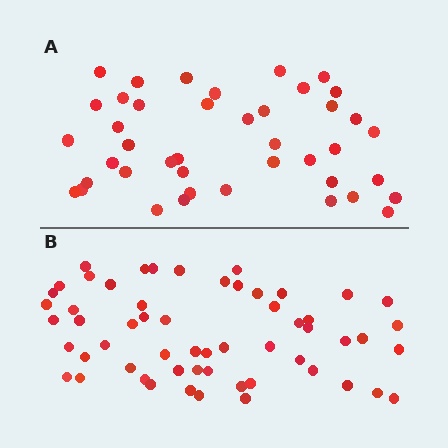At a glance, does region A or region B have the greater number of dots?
Region B (the bottom region) has more dots.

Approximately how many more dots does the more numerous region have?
Region B has approximately 15 more dots than region A.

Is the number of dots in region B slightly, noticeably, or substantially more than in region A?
Region B has noticeably more, but not dramatically so. The ratio is roughly 1.4 to 1.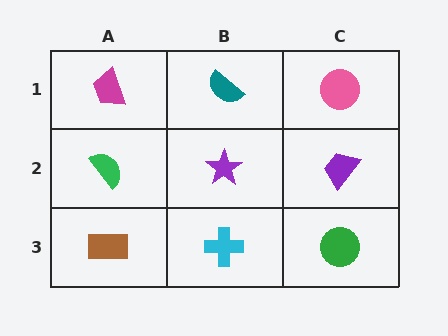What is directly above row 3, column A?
A green semicircle.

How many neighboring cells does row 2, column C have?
3.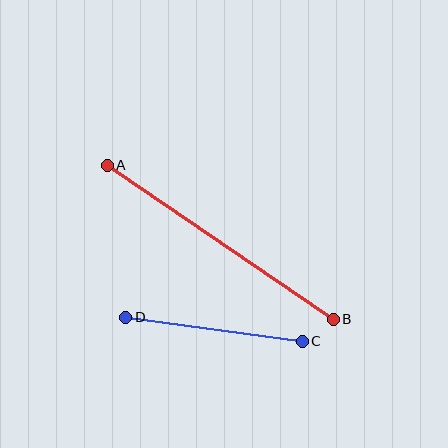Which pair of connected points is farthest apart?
Points A and B are farthest apart.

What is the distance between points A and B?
The distance is approximately 273 pixels.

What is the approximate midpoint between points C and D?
The midpoint is at approximately (214, 329) pixels.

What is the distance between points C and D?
The distance is approximately 178 pixels.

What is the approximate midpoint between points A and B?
The midpoint is at approximately (220, 242) pixels.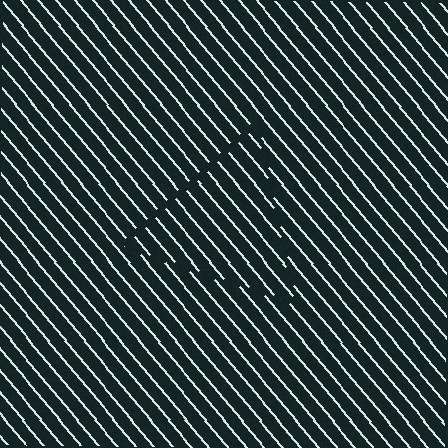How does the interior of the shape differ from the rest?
The interior of the shape contains the same grating, shifted by half a period — the contour is defined by the phase discontinuity where line-ends from the inner and outer gratings abut.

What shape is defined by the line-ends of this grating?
An illusory triangle. The interior of the shape contains the same grating, shifted by half a period — the contour is defined by the phase discontinuity where line-ends from the inner and outer gratings abut.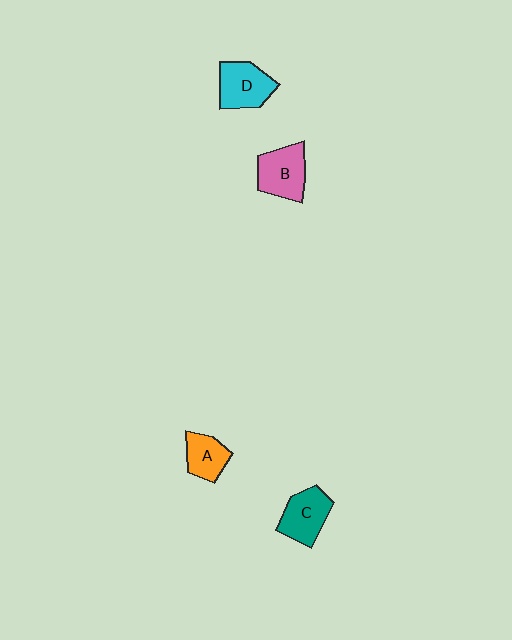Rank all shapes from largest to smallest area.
From largest to smallest: B (pink), D (cyan), C (teal), A (orange).